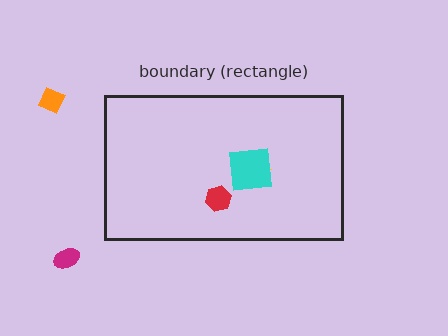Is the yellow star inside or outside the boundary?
Inside.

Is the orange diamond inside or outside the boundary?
Outside.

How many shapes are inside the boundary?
3 inside, 2 outside.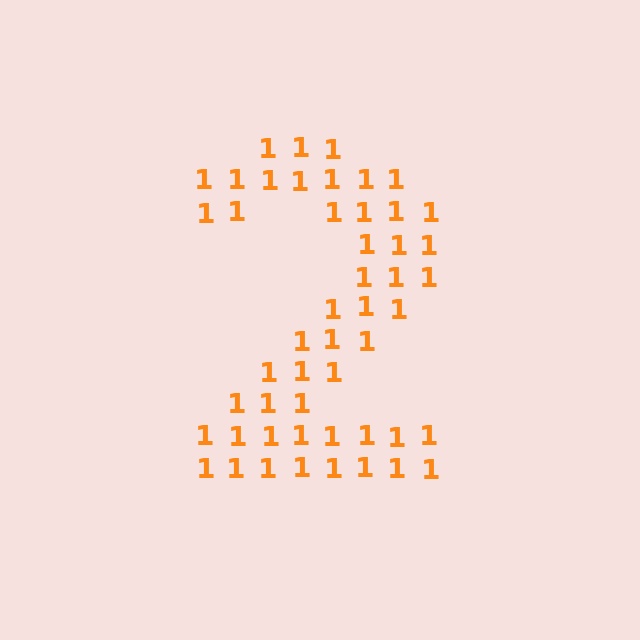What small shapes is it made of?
It is made of small digit 1's.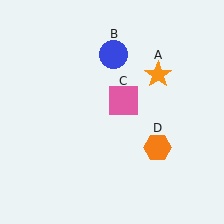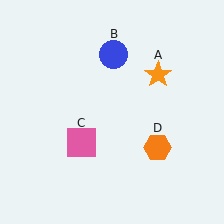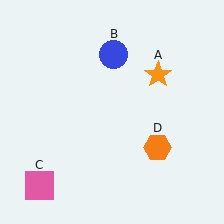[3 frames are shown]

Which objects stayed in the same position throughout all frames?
Orange star (object A) and blue circle (object B) and orange hexagon (object D) remained stationary.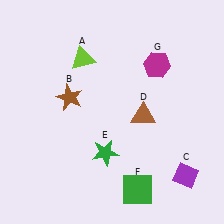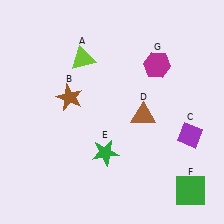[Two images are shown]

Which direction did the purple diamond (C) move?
The purple diamond (C) moved up.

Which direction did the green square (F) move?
The green square (F) moved right.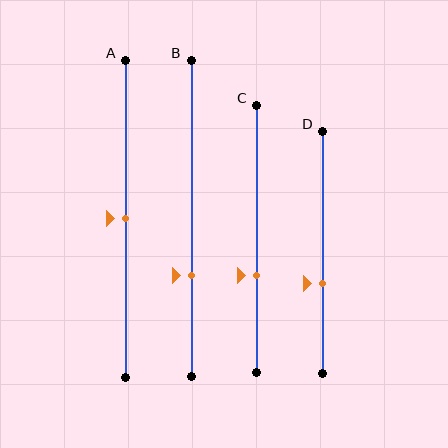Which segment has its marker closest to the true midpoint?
Segment A has its marker closest to the true midpoint.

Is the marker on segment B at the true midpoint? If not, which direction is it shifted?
No, the marker on segment B is shifted downward by about 18% of the segment length.